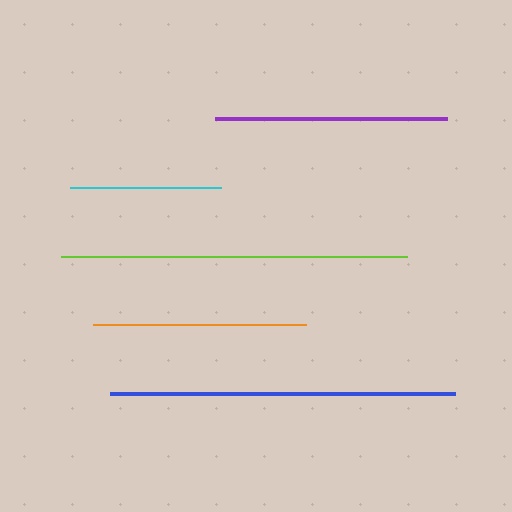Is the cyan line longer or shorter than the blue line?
The blue line is longer than the cyan line.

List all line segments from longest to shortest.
From longest to shortest: lime, blue, purple, orange, cyan.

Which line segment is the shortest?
The cyan line is the shortest at approximately 151 pixels.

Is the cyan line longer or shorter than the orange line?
The orange line is longer than the cyan line.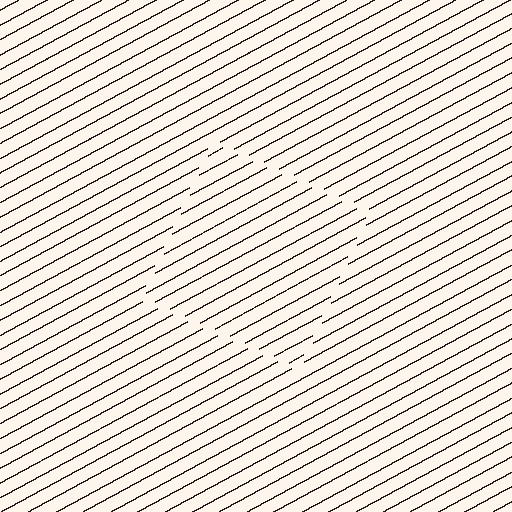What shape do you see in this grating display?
An illusory square. The interior of the shape contains the same grating, shifted by half a period — the contour is defined by the phase discontinuity where line-ends from the inner and outer gratings abut.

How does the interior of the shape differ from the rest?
The interior of the shape contains the same grating, shifted by half a period — the contour is defined by the phase discontinuity where line-ends from the inner and outer gratings abut.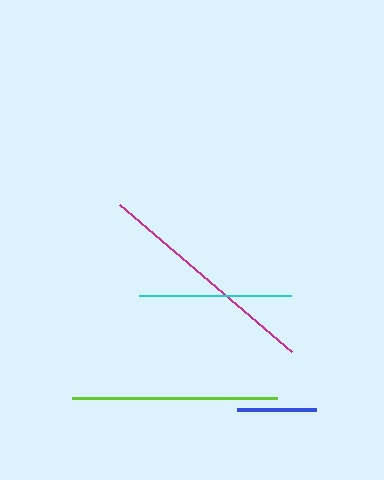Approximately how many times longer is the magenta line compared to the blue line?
The magenta line is approximately 2.9 times the length of the blue line.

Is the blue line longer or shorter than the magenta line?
The magenta line is longer than the blue line.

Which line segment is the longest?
The magenta line is the longest at approximately 227 pixels.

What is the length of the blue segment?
The blue segment is approximately 79 pixels long.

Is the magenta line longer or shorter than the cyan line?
The magenta line is longer than the cyan line.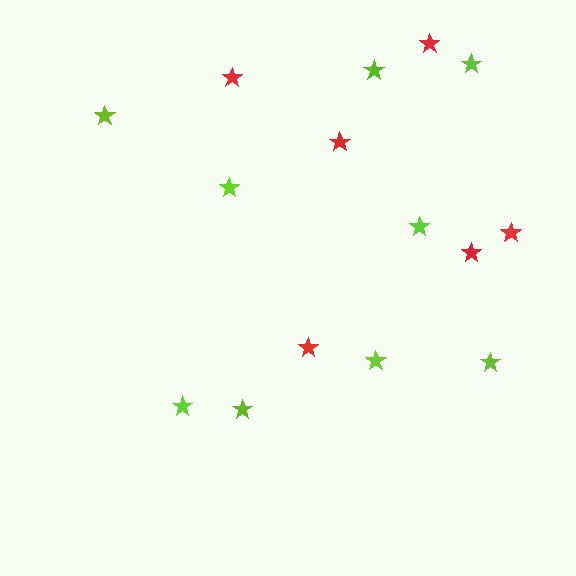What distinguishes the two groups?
There are 2 groups: one group of red stars (6) and one group of lime stars (9).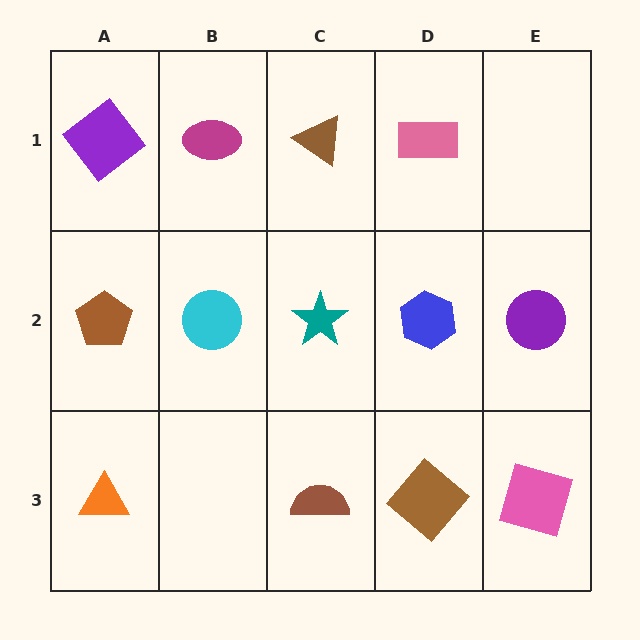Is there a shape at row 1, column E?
No, that cell is empty.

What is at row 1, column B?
A magenta ellipse.